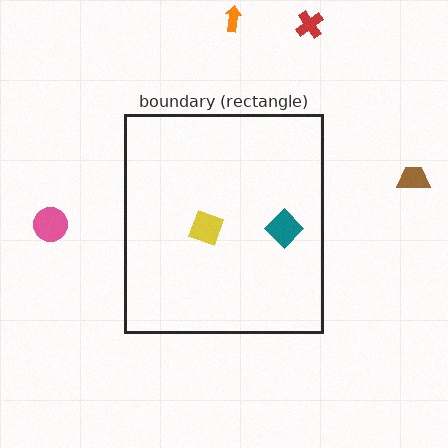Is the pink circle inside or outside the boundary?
Outside.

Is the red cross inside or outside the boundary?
Outside.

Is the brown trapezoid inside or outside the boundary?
Outside.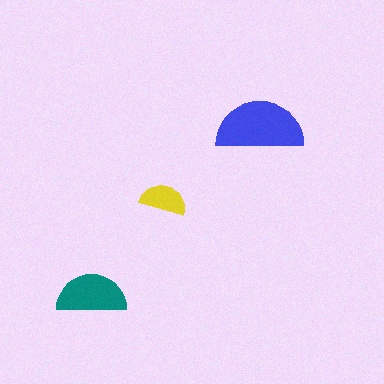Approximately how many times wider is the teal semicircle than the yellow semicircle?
About 1.5 times wider.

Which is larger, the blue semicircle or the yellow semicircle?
The blue one.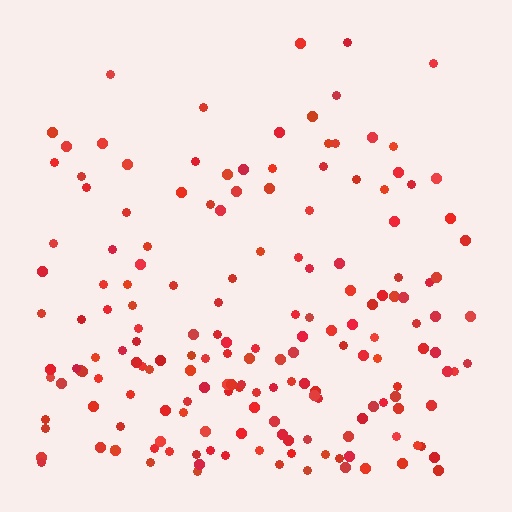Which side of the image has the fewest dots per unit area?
The top.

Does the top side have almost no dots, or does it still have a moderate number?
Still a moderate number, just noticeably fewer than the bottom.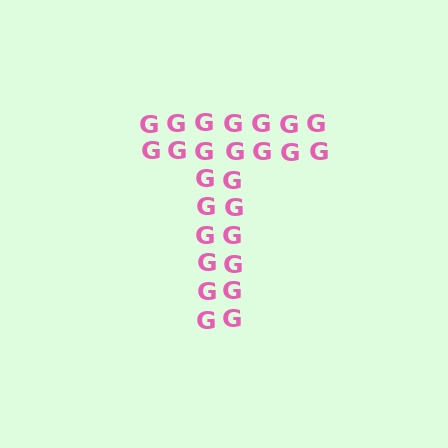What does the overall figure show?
The overall figure shows the letter T.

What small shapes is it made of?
It is made of small letter G's.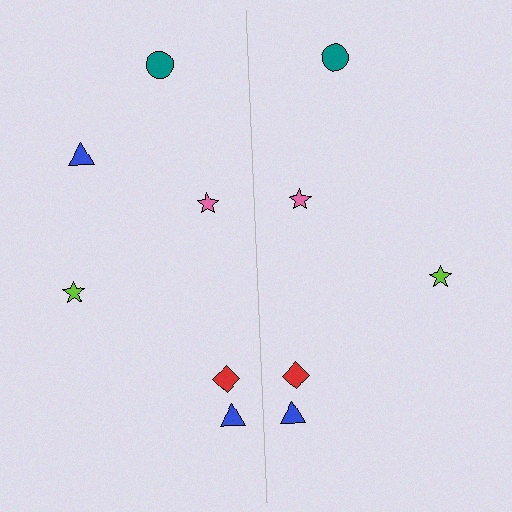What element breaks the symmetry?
A blue triangle is missing from the right side.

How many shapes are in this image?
There are 11 shapes in this image.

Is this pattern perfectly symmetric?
No, the pattern is not perfectly symmetric. A blue triangle is missing from the right side.